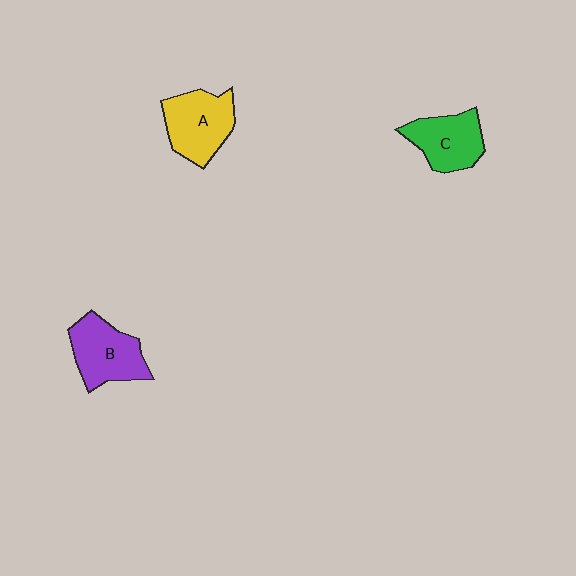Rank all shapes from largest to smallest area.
From largest to smallest: A (yellow), B (purple), C (green).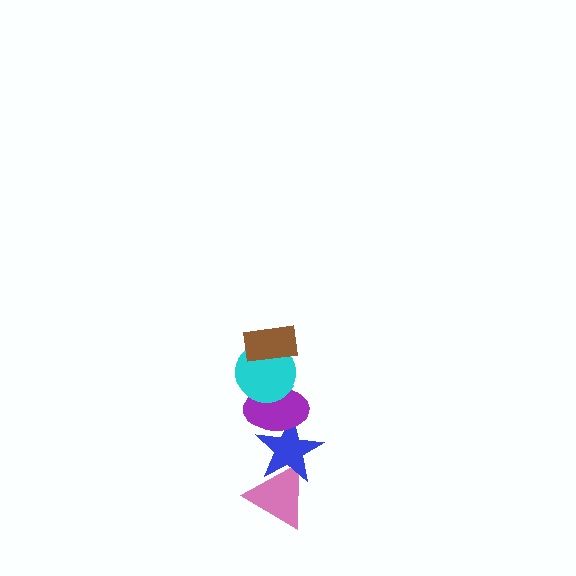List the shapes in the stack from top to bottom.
From top to bottom: the brown rectangle, the cyan circle, the purple ellipse, the blue star, the pink triangle.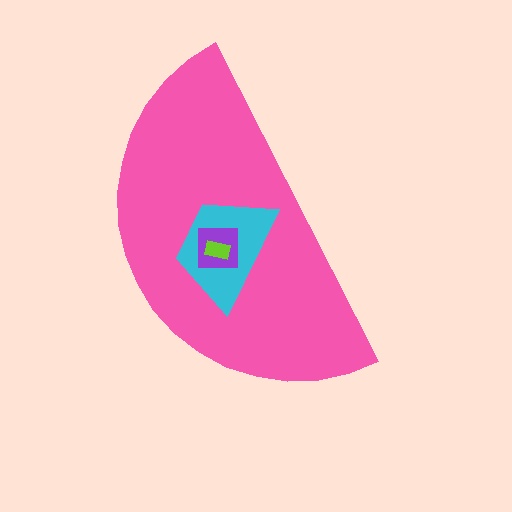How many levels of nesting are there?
4.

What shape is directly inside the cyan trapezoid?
The purple square.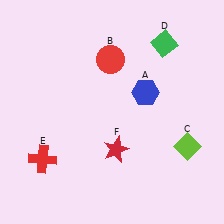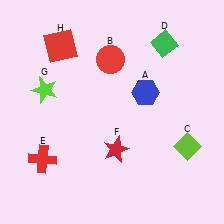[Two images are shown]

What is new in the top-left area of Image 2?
A red square (H) was added in the top-left area of Image 2.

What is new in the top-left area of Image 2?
A lime star (G) was added in the top-left area of Image 2.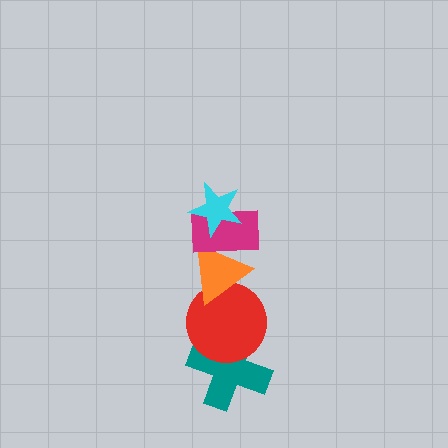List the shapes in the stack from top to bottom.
From top to bottom: the cyan star, the magenta rectangle, the orange triangle, the red circle, the teal cross.